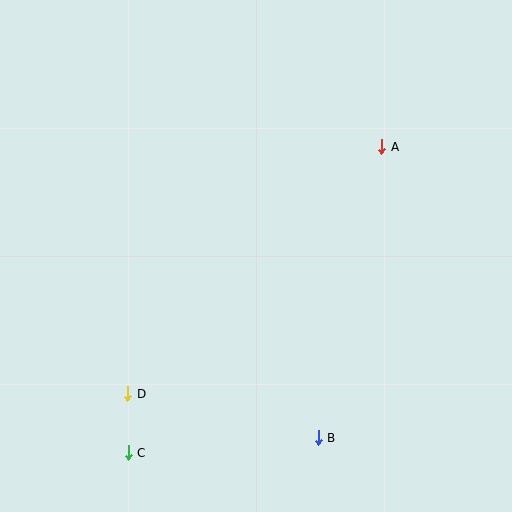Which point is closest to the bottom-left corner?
Point C is closest to the bottom-left corner.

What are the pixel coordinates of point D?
Point D is at (128, 394).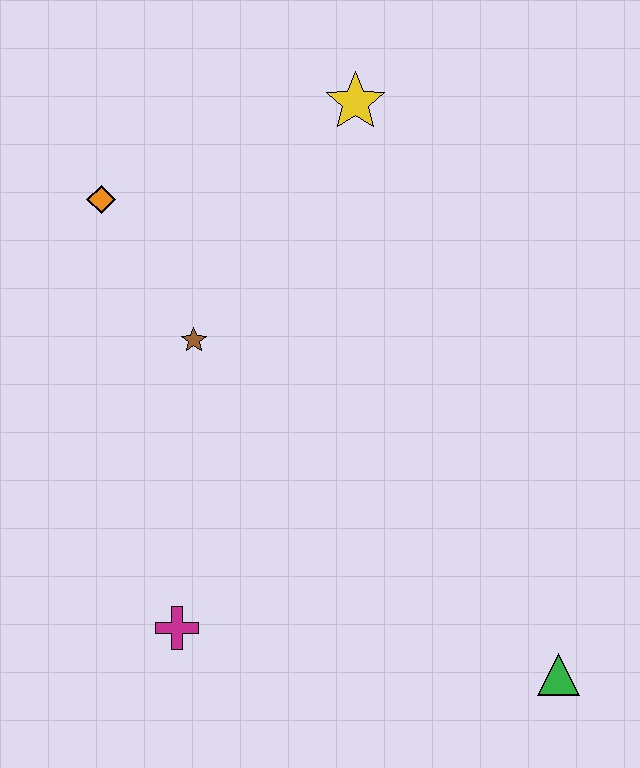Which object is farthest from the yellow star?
The green triangle is farthest from the yellow star.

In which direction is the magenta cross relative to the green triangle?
The magenta cross is to the left of the green triangle.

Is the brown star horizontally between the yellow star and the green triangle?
No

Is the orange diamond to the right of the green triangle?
No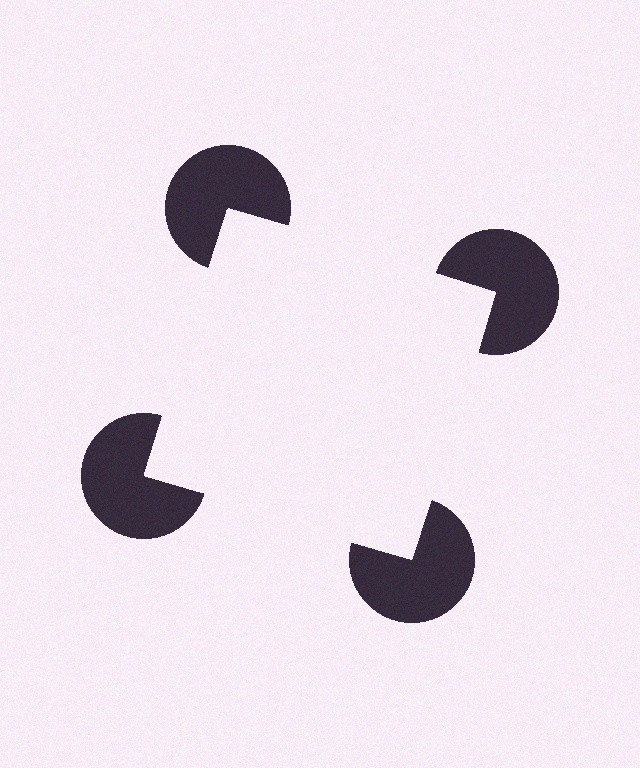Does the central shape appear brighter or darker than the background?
It typically appears slightly brighter than the background, even though no actual brightness change is drawn.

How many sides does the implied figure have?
4 sides.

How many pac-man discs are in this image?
There are 4 — one at each vertex of the illusory square.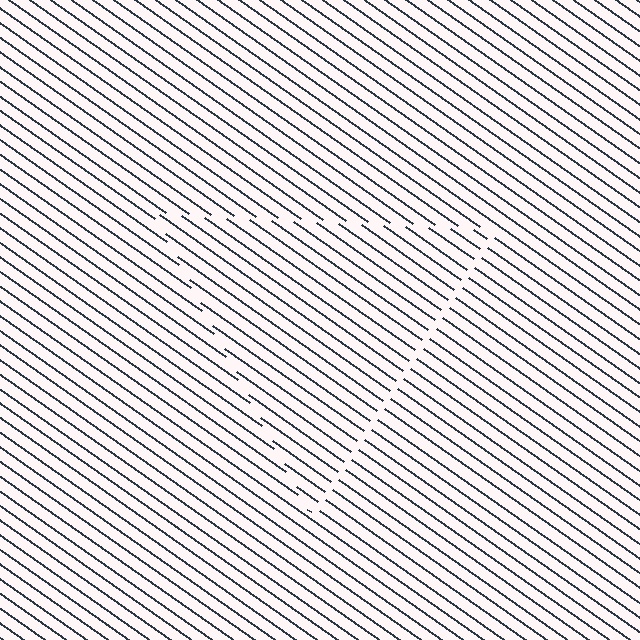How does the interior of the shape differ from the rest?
The interior of the shape contains the same grating, shifted by half a period — the contour is defined by the phase discontinuity where line-ends from the inner and outer gratings abut.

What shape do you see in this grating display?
An illusory triangle. The interior of the shape contains the same grating, shifted by half a period — the contour is defined by the phase discontinuity where line-ends from the inner and outer gratings abut.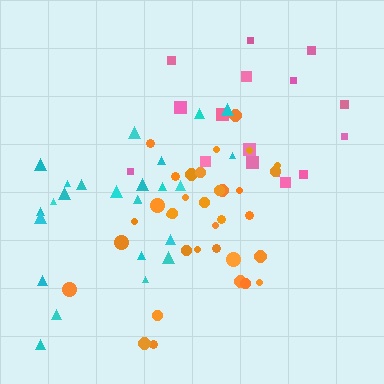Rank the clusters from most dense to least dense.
orange, cyan, pink.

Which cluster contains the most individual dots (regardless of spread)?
Orange (34).